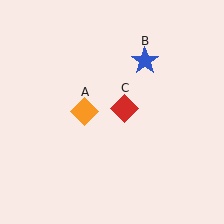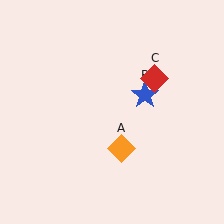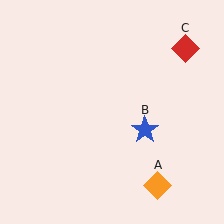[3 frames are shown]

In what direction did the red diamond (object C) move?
The red diamond (object C) moved up and to the right.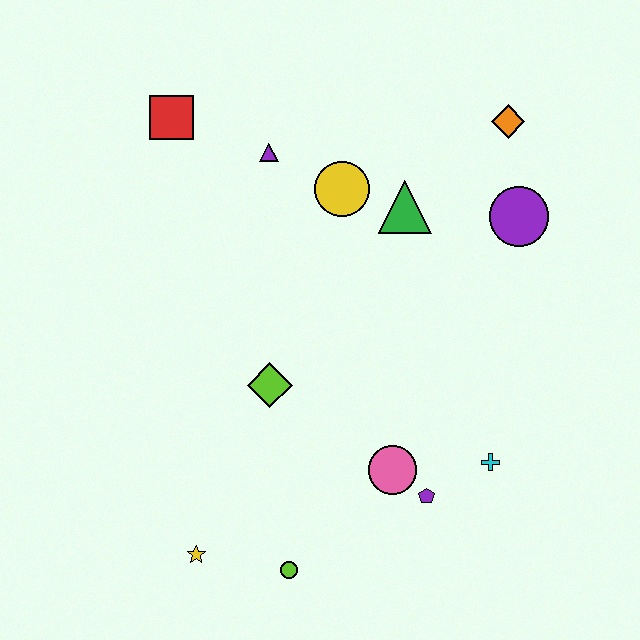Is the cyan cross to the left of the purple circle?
Yes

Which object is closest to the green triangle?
The yellow circle is closest to the green triangle.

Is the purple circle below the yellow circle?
Yes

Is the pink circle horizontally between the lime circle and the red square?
No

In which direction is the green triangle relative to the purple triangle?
The green triangle is to the right of the purple triangle.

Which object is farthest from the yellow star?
The orange diamond is farthest from the yellow star.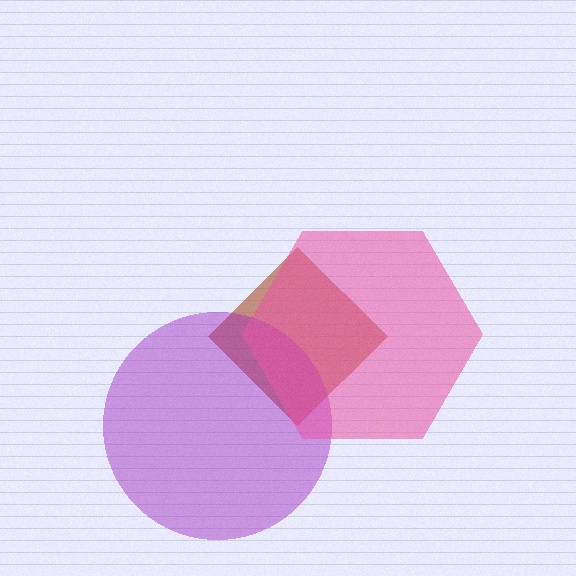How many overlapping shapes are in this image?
There are 3 overlapping shapes in the image.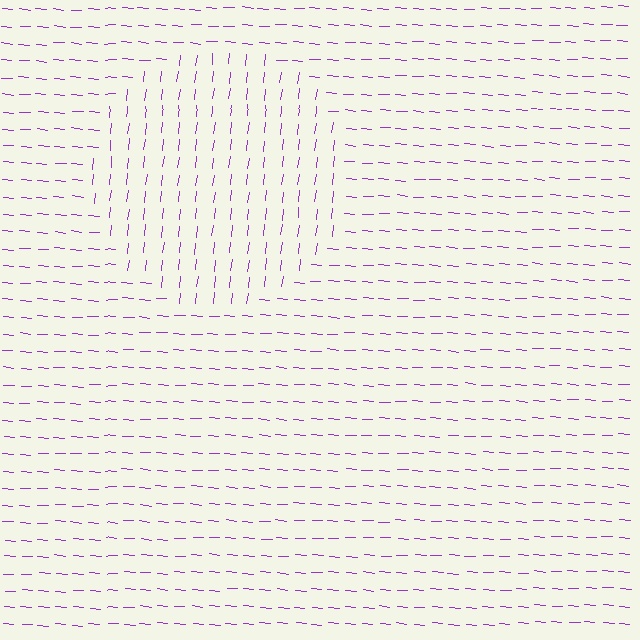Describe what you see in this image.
The image is filled with small purple line segments. A circle region in the image has lines oriented differently from the surrounding lines, creating a visible texture boundary.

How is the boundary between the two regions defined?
The boundary is defined purely by a change in line orientation (approximately 88 degrees difference). All lines are the same color and thickness.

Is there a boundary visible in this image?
Yes, there is a texture boundary formed by a change in line orientation.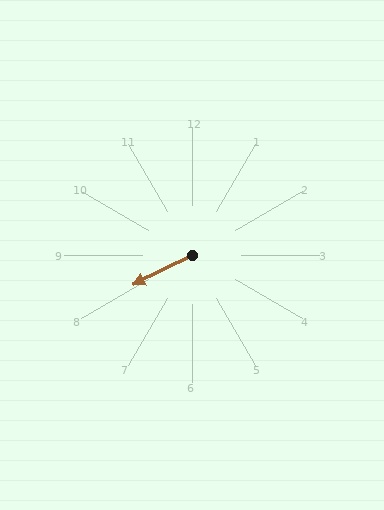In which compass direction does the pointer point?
Southwest.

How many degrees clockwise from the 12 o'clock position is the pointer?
Approximately 243 degrees.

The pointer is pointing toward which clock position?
Roughly 8 o'clock.